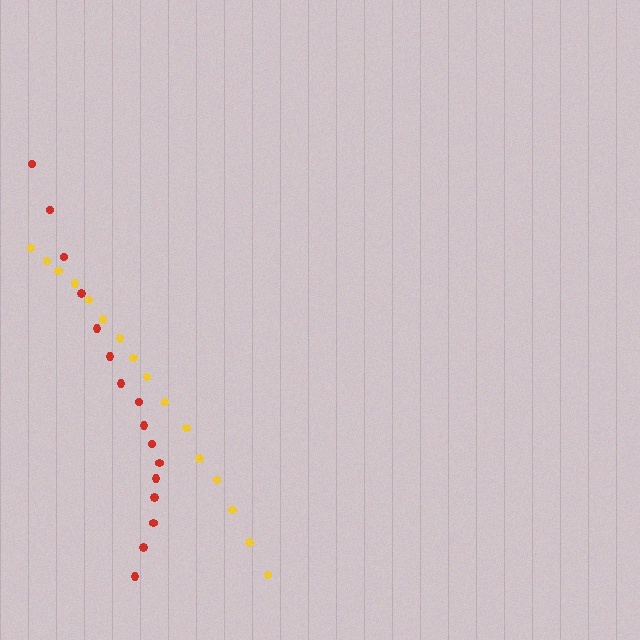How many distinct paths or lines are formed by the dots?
There are 2 distinct paths.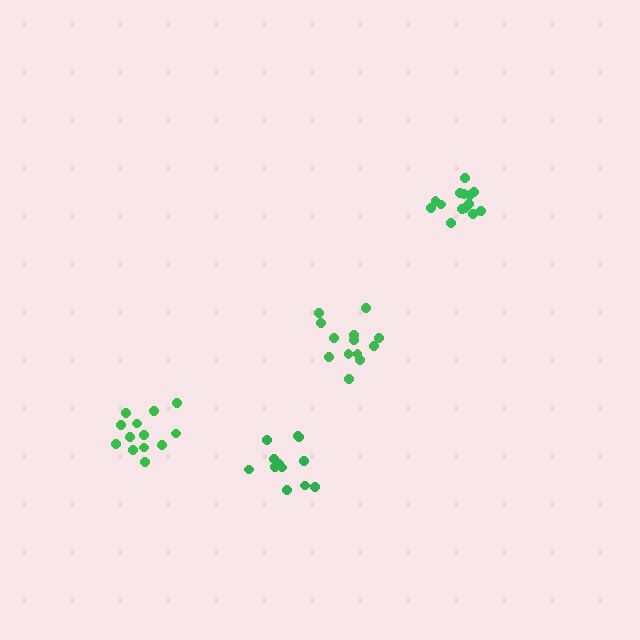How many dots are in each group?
Group 1: 13 dots, Group 2: 12 dots, Group 3: 14 dots, Group 4: 13 dots (52 total).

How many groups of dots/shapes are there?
There are 4 groups.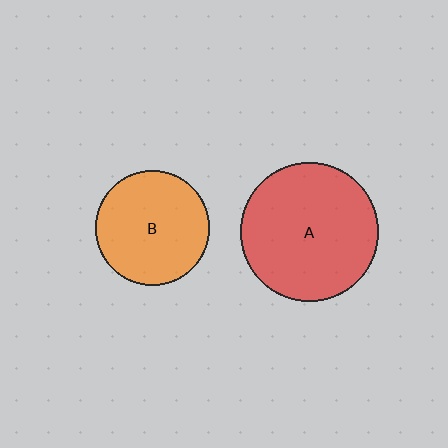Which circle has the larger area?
Circle A (red).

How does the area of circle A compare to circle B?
Approximately 1.5 times.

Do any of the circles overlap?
No, none of the circles overlap.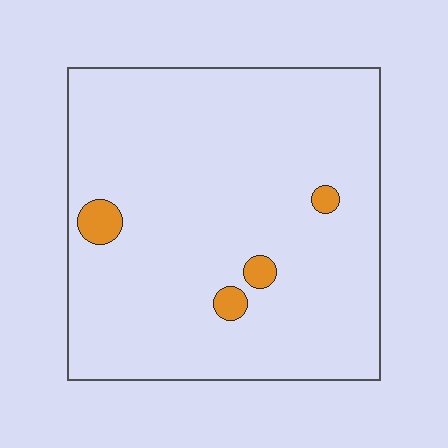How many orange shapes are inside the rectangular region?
4.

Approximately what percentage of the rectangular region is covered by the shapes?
Approximately 5%.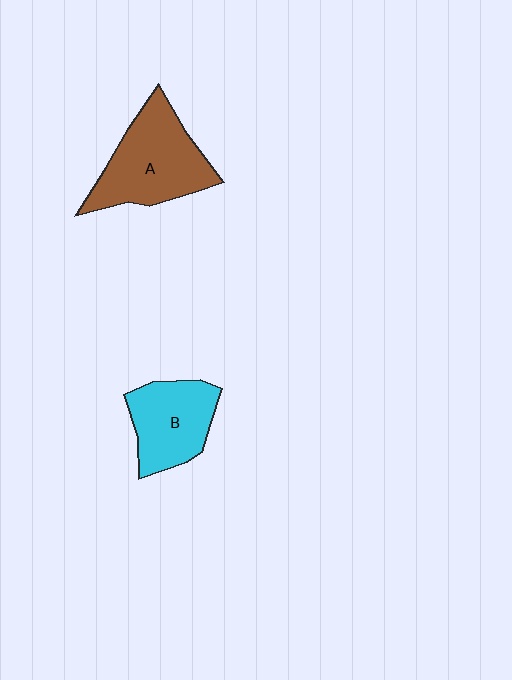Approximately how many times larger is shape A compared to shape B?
Approximately 1.3 times.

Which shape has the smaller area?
Shape B (cyan).